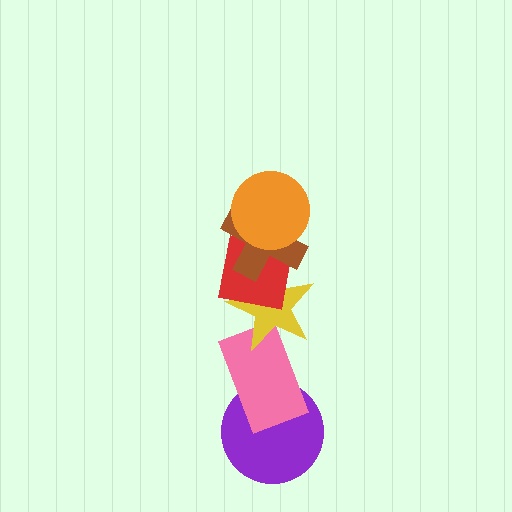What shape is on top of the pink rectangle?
The yellow star is on top of the pink rectangle.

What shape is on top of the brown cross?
The orange circle is on top of the brown cross.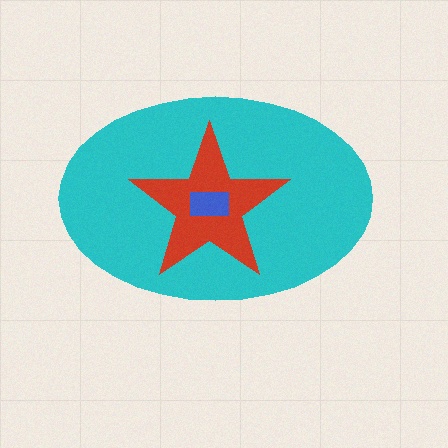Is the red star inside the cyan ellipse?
Yes.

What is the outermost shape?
The cyan ellipse.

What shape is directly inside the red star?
The blue rectangle.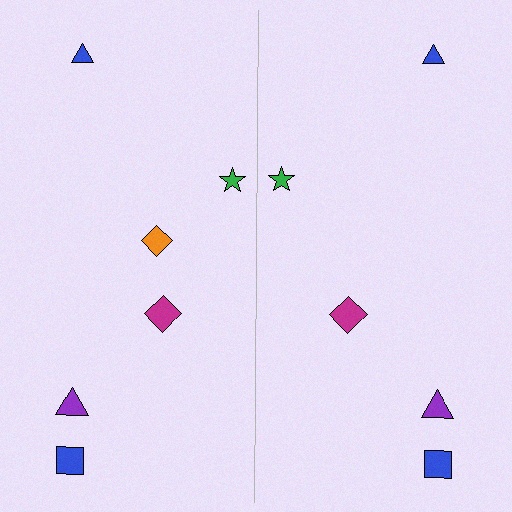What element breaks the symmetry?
A orange diamond is missing from the right side.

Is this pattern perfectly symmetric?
No, the pattern is not perfectly symmetric. A orange diamond is missing from the right side.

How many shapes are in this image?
There are 11 shapes in this image.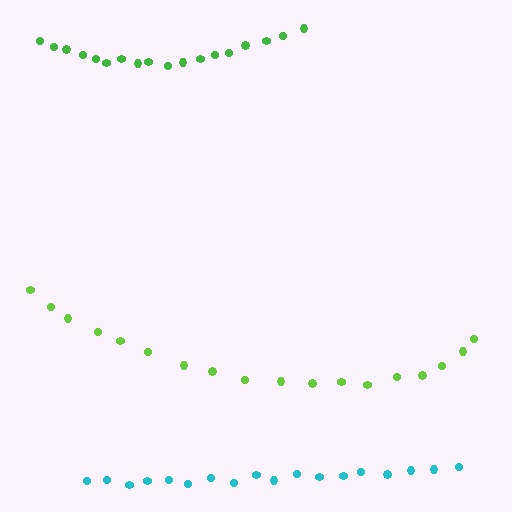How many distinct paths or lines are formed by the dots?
There are 3 distinct paths.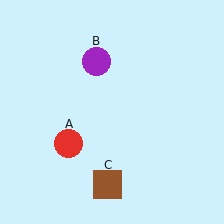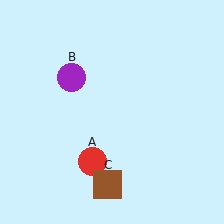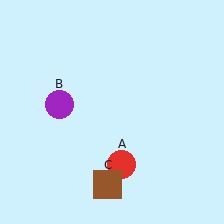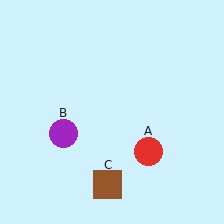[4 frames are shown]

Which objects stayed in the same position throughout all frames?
Brown square (object C) remained stationary.